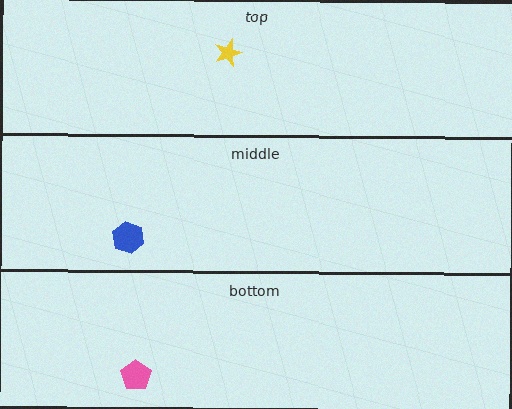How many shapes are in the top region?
1.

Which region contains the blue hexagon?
The middle region.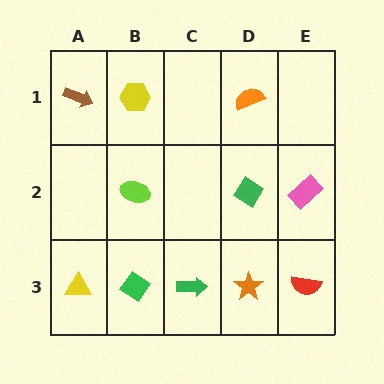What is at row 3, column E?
A red semicircle.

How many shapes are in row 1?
3 shapes.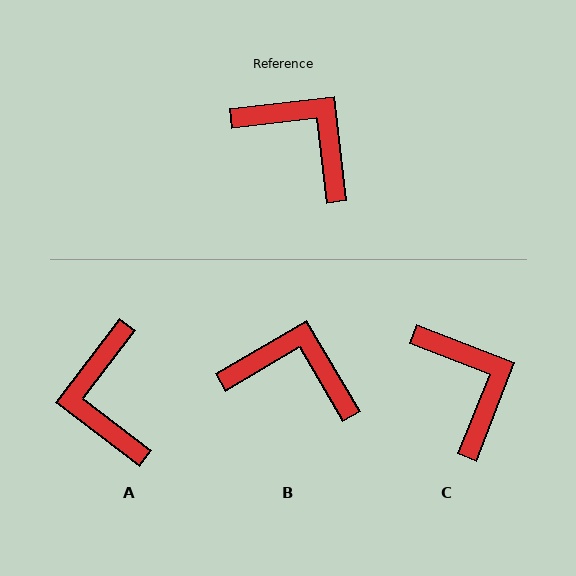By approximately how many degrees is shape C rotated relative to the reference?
Approximately 28 degrees clockwise.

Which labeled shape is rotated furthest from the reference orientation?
A, about 136 degrees away.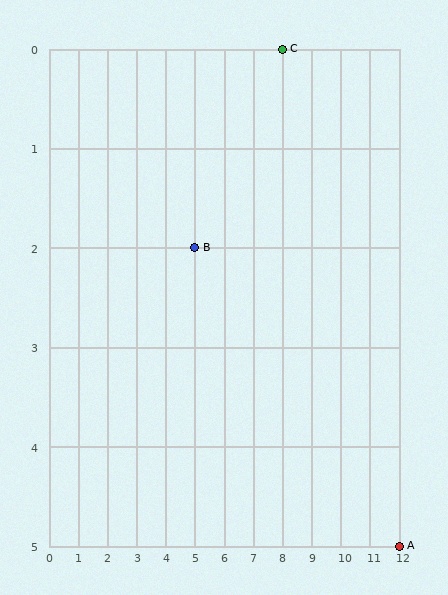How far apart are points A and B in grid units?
Points A and B are 7 columns and 3 rows apart (about 7.6 grid units diagonally).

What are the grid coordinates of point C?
Point C is at grid coordinates (8, 0).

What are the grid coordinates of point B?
Point B is at grid coordinates (5, 2).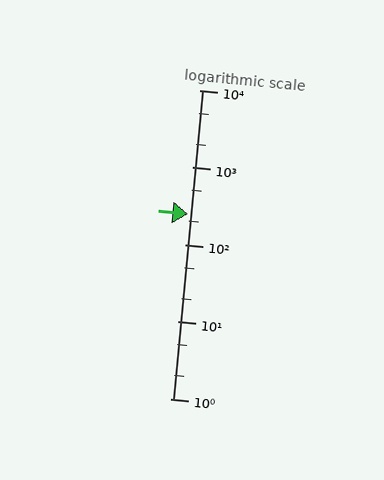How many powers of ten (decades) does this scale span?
The scale spans 4 decades, from 1 to 10000.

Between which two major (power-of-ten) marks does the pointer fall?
The pointer is between 100 and 1000.